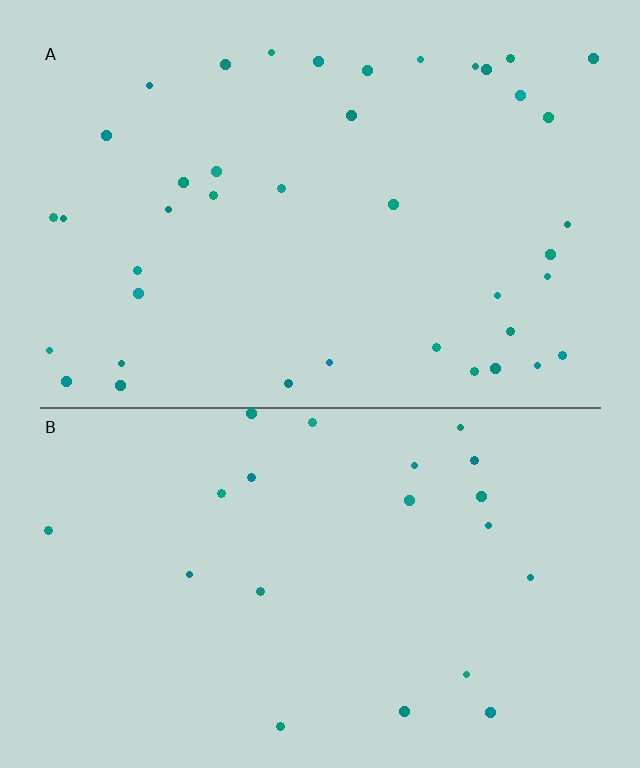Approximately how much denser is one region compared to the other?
Approximately 1.9× — region A over region B.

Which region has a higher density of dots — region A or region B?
A (the top).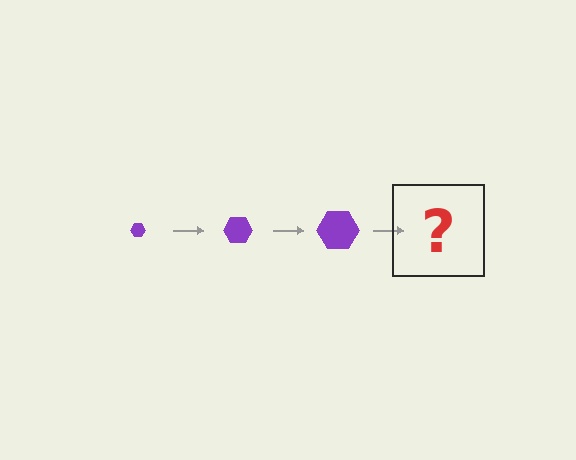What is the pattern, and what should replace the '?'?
The pattern is that the hexagon gets progressively larger each step. The '?' should be a purple hexagon, larger than the previous one.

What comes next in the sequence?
The next element should be a purple hexagon, larger than the previous one.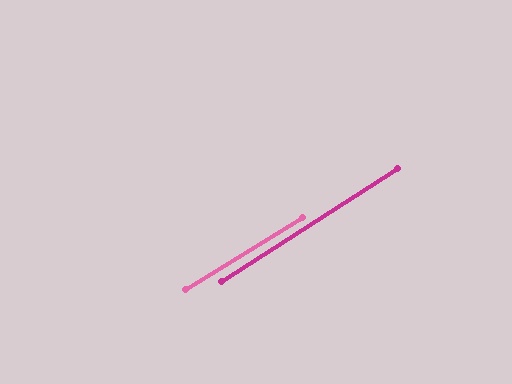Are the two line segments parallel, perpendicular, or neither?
Parallel — their directions differ by only 1.4°.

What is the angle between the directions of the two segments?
Approximately 1 degree.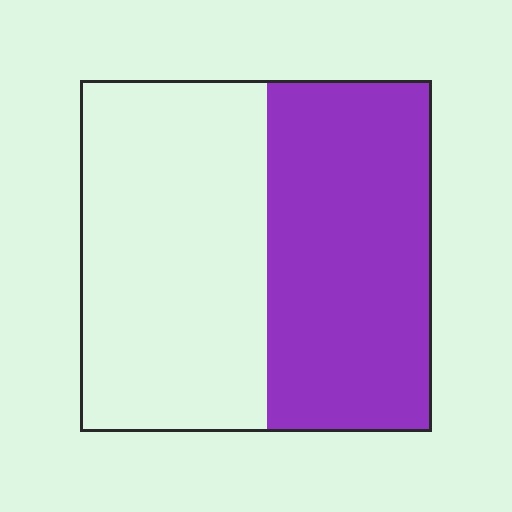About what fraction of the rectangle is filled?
About one half (1/2).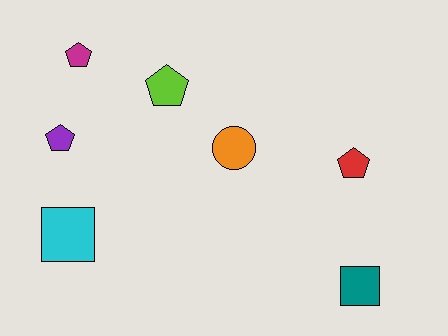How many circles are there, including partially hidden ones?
There is 1 circle.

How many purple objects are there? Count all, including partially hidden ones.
There is 1 purple object.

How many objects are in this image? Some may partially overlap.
There are 7 objects.